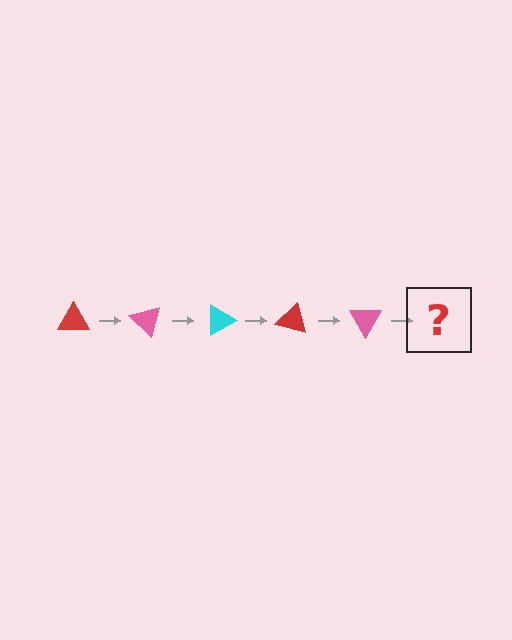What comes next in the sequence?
The next element should be a cyan triangle, rotated 225 degrees from the start.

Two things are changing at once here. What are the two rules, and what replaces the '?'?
The two rules are that it rotates 45 degrees each step and the color cycles through red, pink, and cyan. The '?' should be a cyan triangle, rotated 225 degrees from the start.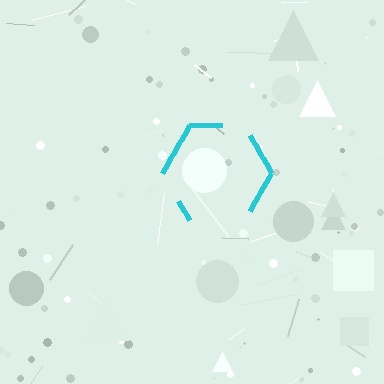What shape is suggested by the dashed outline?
The dashed outline suggests a hexagon.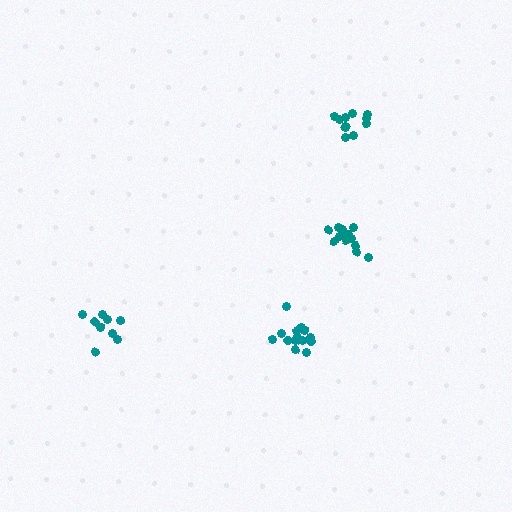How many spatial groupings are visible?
There are 4 spatial groupings.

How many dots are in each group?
Group 1: 9 dots, Group 2: 14 dots, Group 3: 14 dots, Group 4: 11 dots (48 total).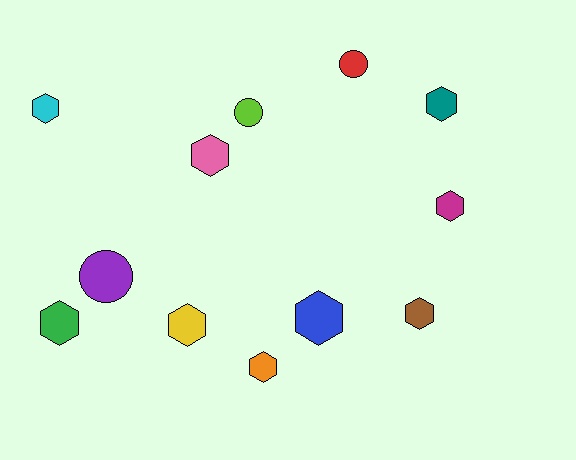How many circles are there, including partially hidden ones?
There are 3 circles.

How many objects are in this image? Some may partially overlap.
There are 12 objects.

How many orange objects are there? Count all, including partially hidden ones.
There is 1 orange object.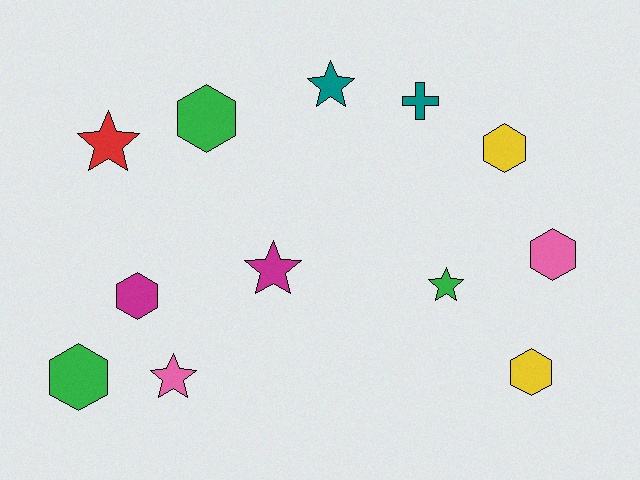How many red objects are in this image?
There is 1 red object.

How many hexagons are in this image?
There are 6 hexagons.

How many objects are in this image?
There are 12 objects.